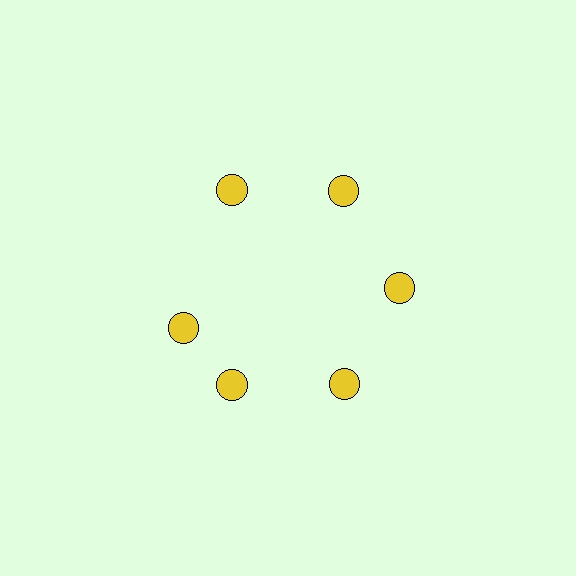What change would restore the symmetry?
The symmetry would be restored by rotating it back into even spacing with its neighbors so that all 6 circles sit at equal angles and equal distance from the center.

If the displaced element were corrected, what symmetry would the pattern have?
It would have 6-fold rotational symmetry — the pattern would map onto itself every 60 degrees.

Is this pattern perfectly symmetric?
No. The 6 yellow circles are arranged in a ring, but one element near the 9 o'clock position is rotated out of alignment along the ring, breaking the 6-fold rotational symmetry.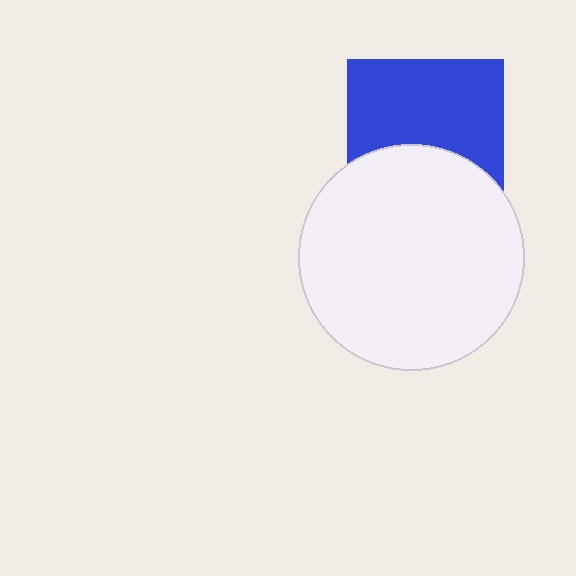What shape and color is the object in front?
The object in front is a white circle.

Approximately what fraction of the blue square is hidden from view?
Roughly 39% of the blue square is hidden behind the white circle.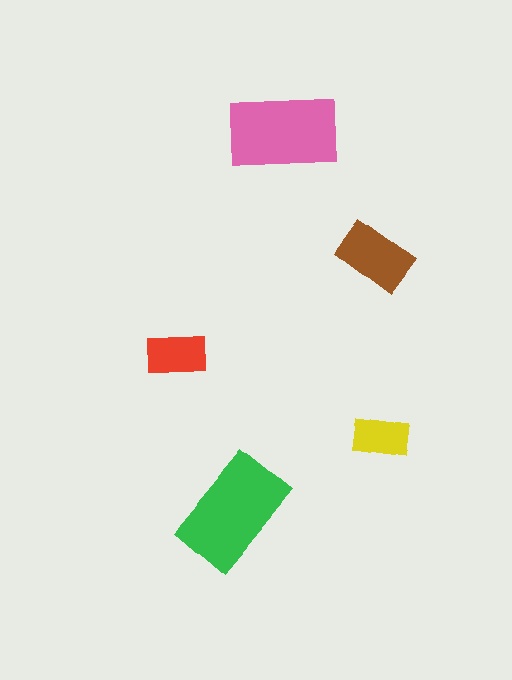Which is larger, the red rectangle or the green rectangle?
The green one.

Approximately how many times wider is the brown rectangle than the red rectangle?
About 1.5 times wider.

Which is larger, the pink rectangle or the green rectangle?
The green one.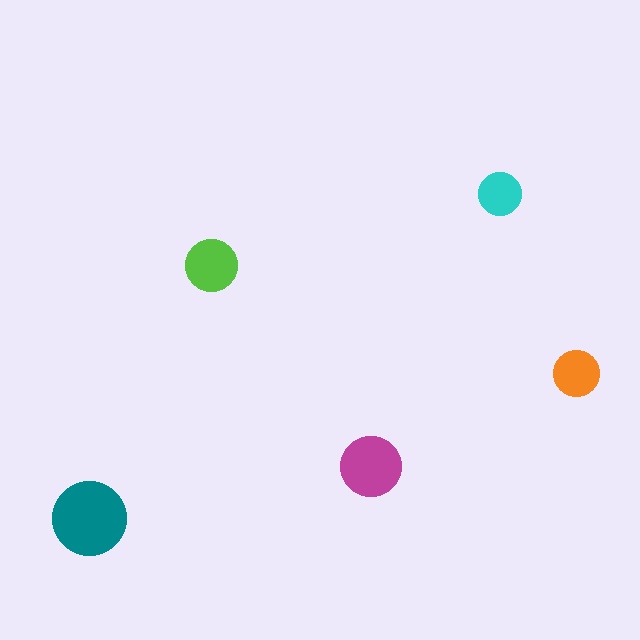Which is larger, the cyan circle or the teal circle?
The teal one.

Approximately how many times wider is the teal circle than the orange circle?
About 1.5 times wider.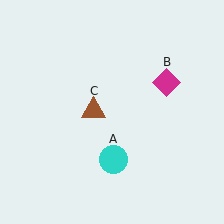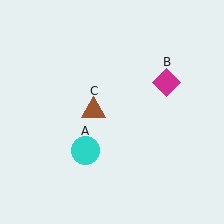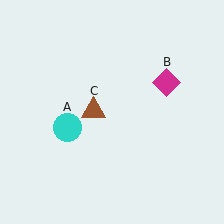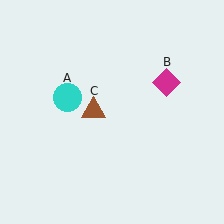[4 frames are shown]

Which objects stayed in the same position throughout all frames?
Magenta diamond (object B) and brown triangle (object C) remained stationary.